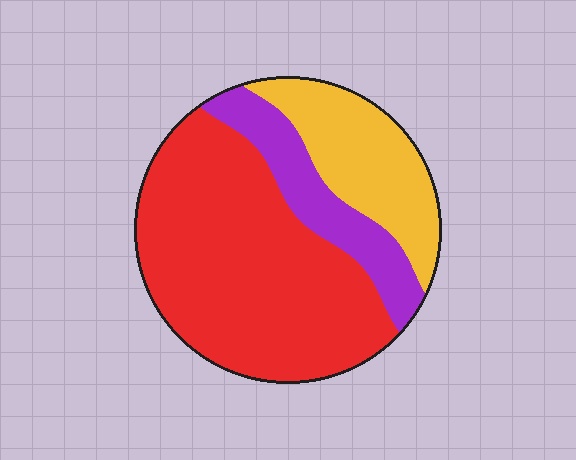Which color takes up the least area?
Purple, at roughly 15%.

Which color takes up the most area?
Red, at roughly 60%.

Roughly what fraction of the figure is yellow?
Yellow covers roughly 25% of the figure.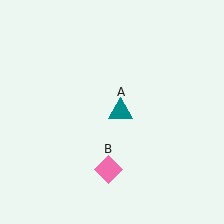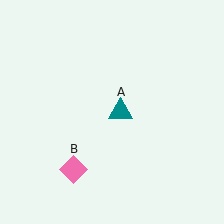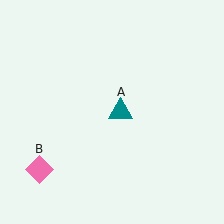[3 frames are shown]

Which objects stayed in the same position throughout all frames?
Teal triangle (object A) remained stationary.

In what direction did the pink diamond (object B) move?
The pink diamond (object B) moved left.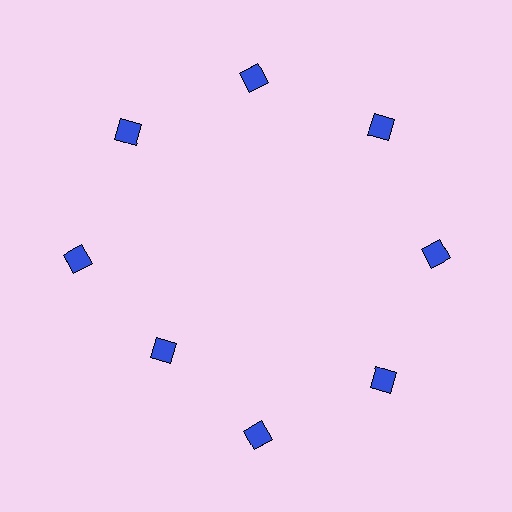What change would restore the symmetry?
The symmetry would be restored by moving it outward, back onto the ring so that all 8 squares sit at equal angles and equal distance from the center.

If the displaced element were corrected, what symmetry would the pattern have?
It would have 8-fold rotational symmetry — the pattern would map onto itself every 45 degrees.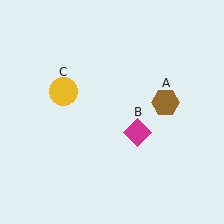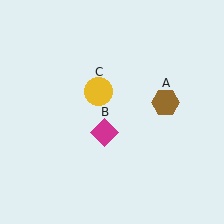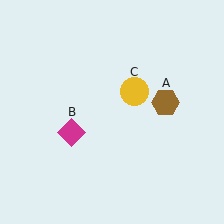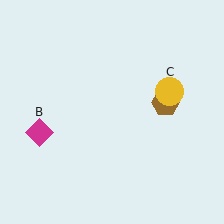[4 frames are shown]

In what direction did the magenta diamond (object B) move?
The magenta diamond (object B) moved left.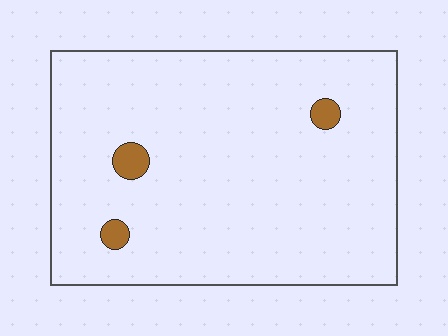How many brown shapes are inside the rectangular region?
3.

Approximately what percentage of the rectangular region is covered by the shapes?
Approximately 5%.